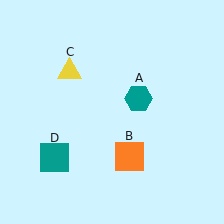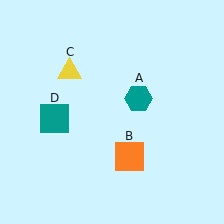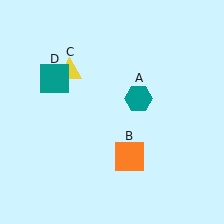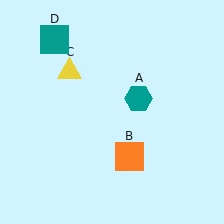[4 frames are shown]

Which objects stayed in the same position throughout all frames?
Teal hexagon (object A) and orange square (object B) and yellow triangle (object C) remained stationary.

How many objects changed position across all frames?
1 object changed position: teal square (object D).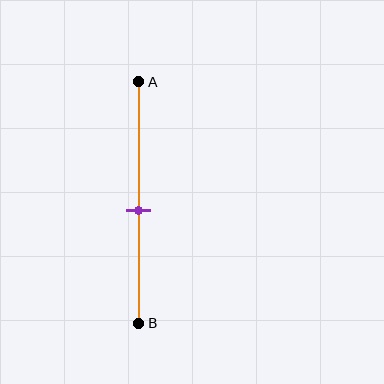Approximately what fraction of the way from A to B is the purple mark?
The purple mark is approximately 55% of the way from A to B.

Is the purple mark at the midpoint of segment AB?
No, the mark is at about 55% from A, not at the 50% midpoint.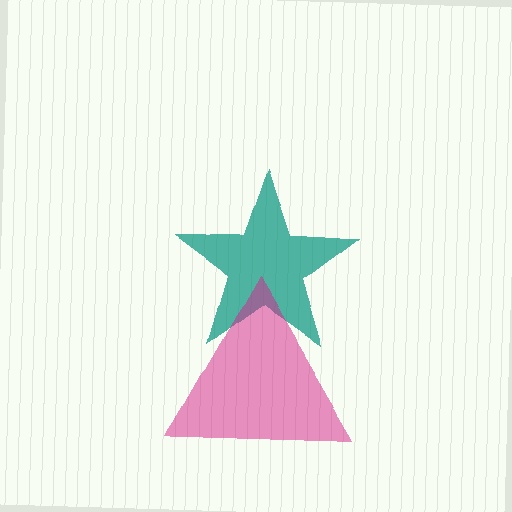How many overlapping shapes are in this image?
There are 2 overlapping shapes in the image.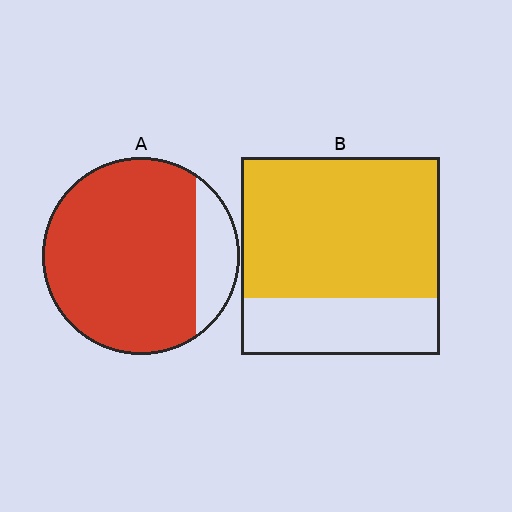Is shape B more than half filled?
Yes.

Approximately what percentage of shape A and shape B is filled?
A is approximately 85% and B is approximately 70%.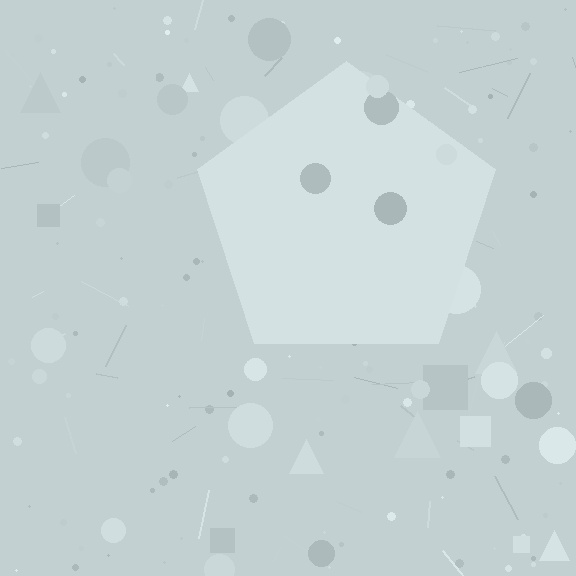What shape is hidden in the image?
A pentagon is hidden in the image.